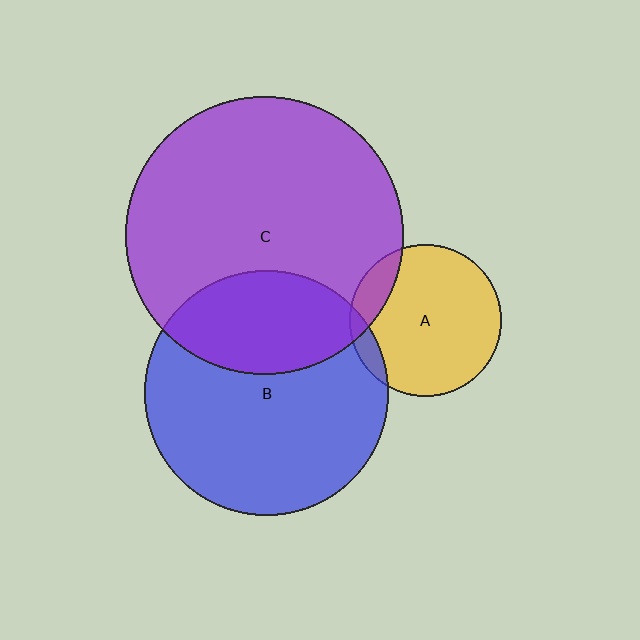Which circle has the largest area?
Circle C (purple).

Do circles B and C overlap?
Yes.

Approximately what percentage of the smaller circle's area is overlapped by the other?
Approximately 30%.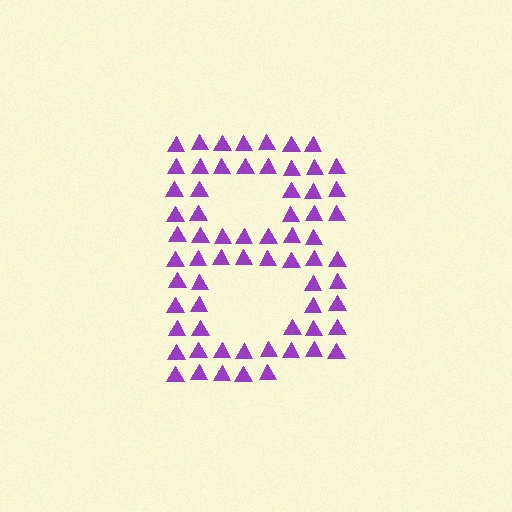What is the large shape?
The large shape is the letter B.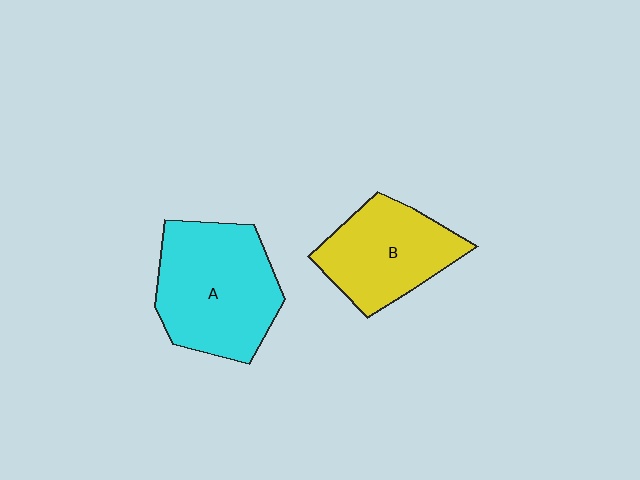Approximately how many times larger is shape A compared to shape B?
Approximately 1.3 times.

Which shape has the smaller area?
Shape B (yellow).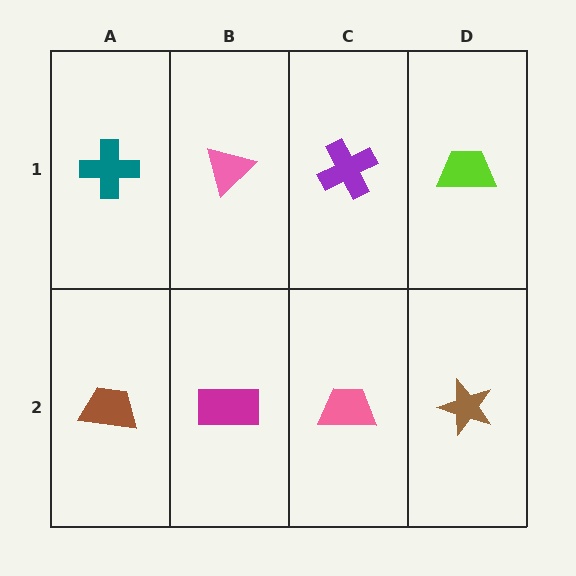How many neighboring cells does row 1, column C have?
3.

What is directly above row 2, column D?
A lime trapezoid.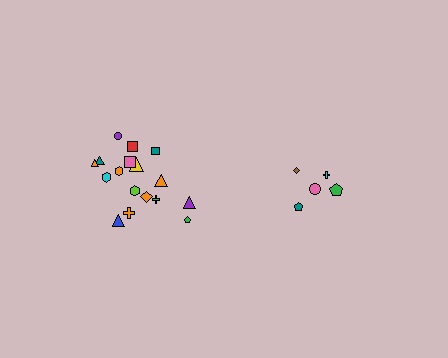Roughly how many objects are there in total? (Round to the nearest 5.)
Roughly 25 objects in total.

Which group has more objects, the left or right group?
The left group.